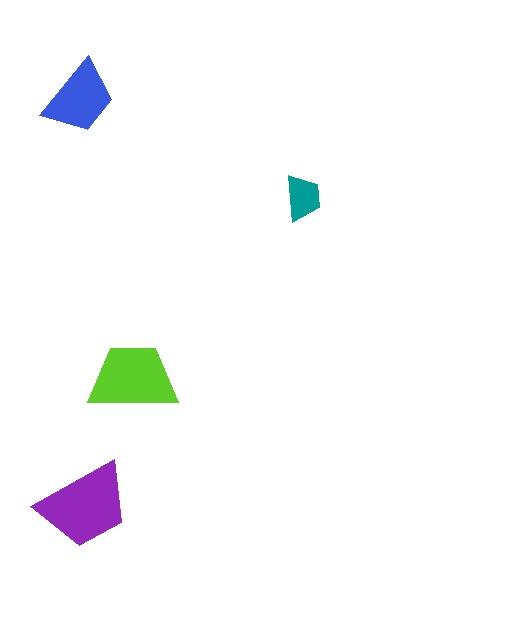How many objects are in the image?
There are 4 objects in the image.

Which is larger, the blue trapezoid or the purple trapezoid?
The purple one.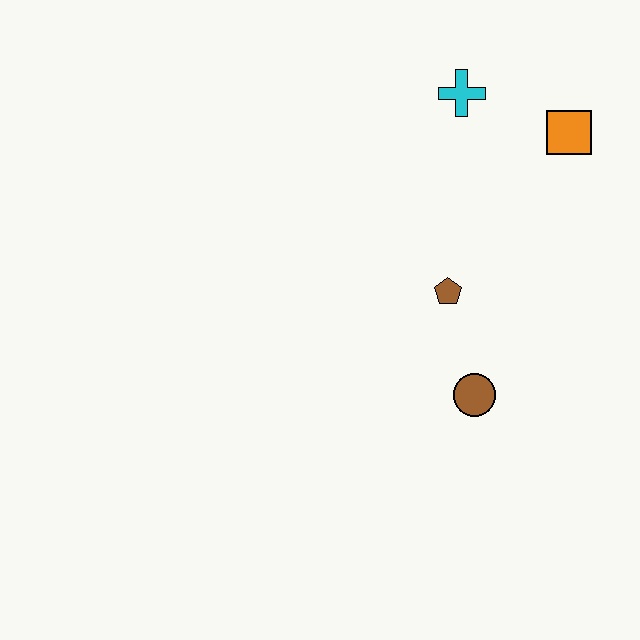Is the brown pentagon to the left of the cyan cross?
Yes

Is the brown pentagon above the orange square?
No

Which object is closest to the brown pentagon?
The brown circle is closest to the brown pentagon.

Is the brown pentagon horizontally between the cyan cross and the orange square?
No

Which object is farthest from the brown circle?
The cyan cross is farthest from the brown circle.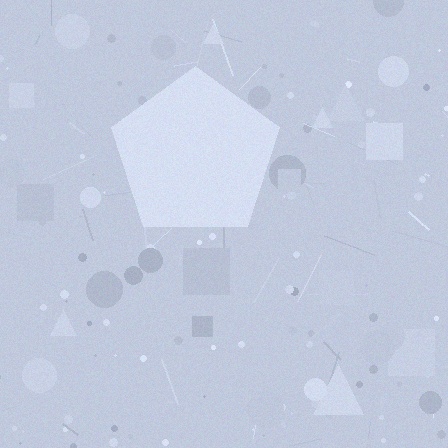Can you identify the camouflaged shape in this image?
The camouflaged shape is a pentagon.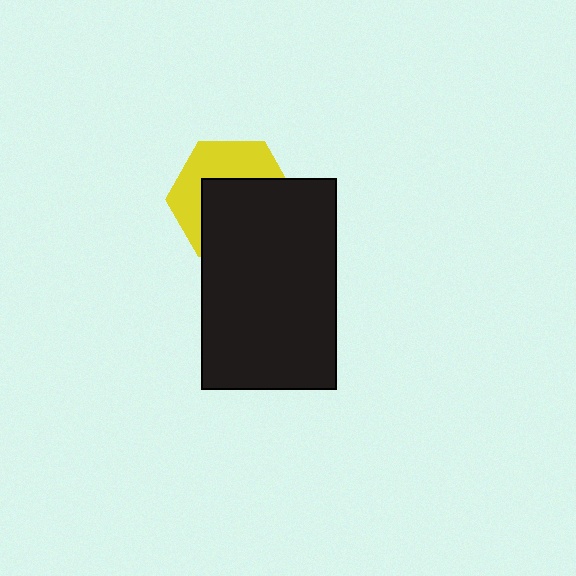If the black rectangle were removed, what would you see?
You would see the complete yellow hexagon.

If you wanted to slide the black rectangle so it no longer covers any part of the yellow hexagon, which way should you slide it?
Slide it down — that is the most direct way to separate the two shapes.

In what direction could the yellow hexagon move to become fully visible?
The yellow hexagon could move up. That would shift it out from behind the black rectangle entirely.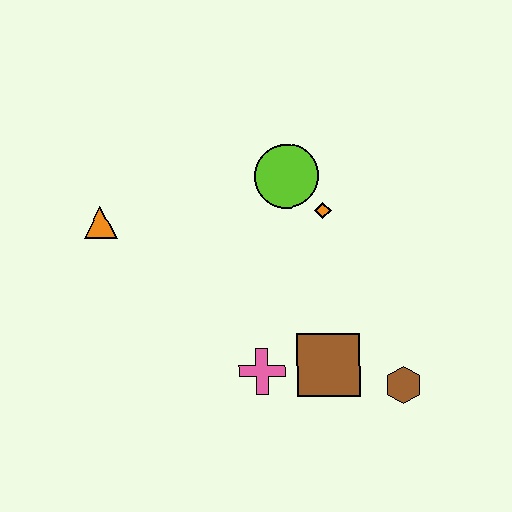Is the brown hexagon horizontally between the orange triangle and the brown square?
No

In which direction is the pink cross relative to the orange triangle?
The pink cross is to the right of the orange triangle.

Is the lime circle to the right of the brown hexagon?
No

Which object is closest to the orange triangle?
The lime circle is closest to the orange triangle.